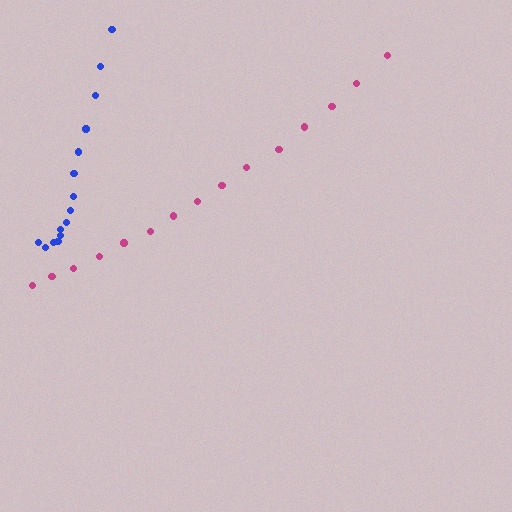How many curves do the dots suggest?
There are 2 distinct paths.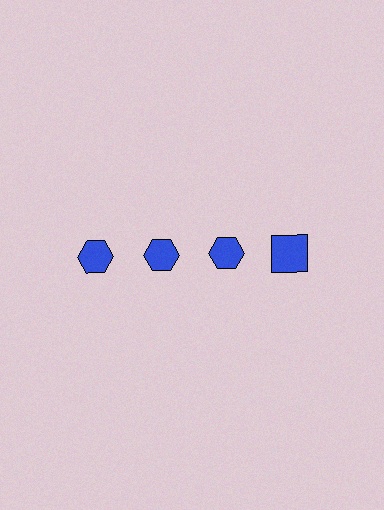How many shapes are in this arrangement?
There are 4 shapes arranged in a grid pattern.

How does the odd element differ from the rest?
It has a different shape: square instead of hexagon.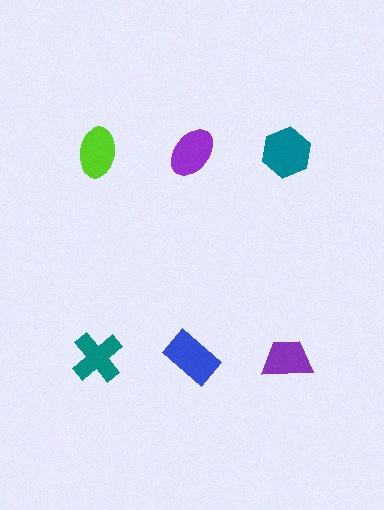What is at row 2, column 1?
A teal cross.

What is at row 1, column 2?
A purple ellipse.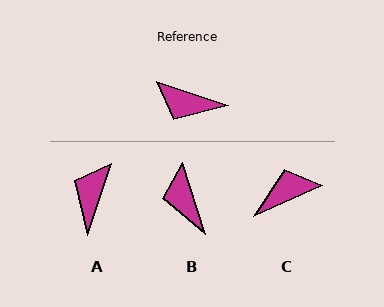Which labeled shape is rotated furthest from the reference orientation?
C, about 138 degrees away.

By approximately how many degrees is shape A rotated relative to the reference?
Approximately 91 degrees clockwise.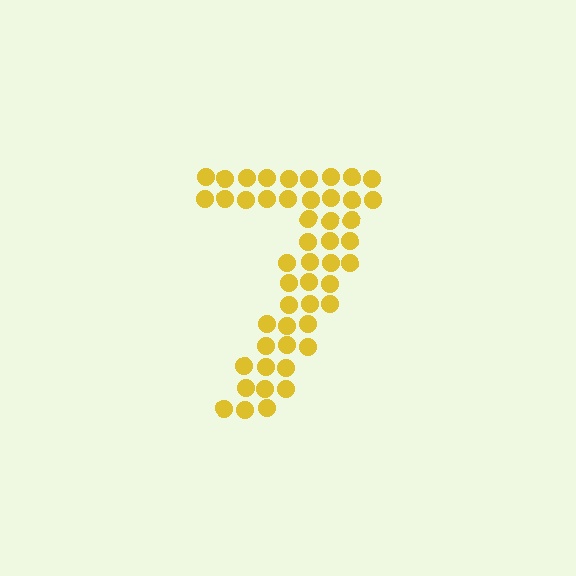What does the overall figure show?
The overall figure shows the digit 7.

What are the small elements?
The small elements are circles.